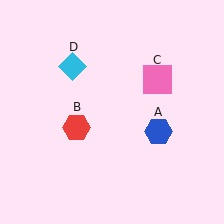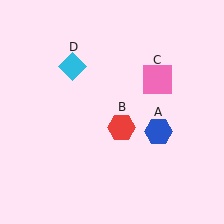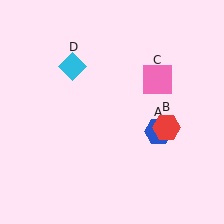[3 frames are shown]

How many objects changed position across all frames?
1 object changed position: red hexagon (object B).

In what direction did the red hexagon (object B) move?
The red hexagon (object B) moved right.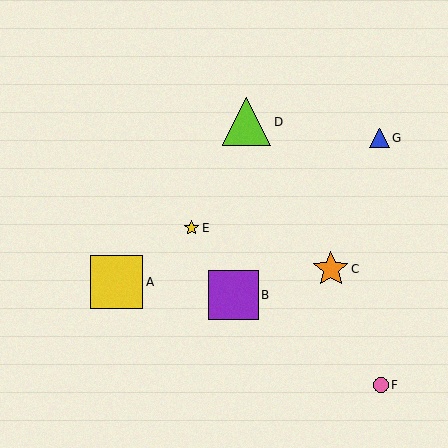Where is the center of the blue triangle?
The center of the blue triangle is at (379, 138).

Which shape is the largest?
The yellow square (labeled A) is the largest.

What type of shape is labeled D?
Shape D is a lime triangle.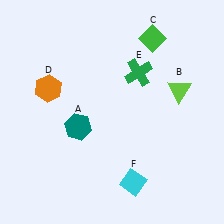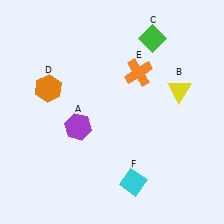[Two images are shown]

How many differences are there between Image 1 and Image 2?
There are 3 differences between the two images.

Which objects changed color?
A changed from teal to purple. B changed from lime to yellow. E changed from green to orange.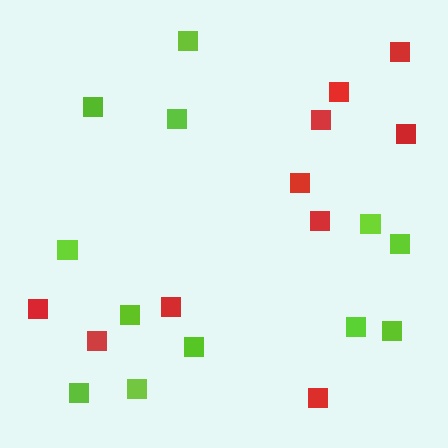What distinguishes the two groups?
There are 2 groups: one group of lime squares (12) and one group of red squares (10).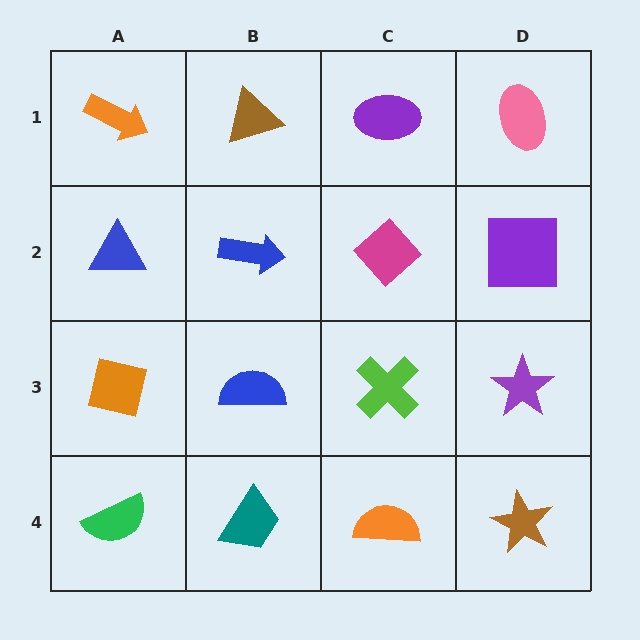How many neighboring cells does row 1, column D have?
2.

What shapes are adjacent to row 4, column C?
A lime cross (row 3, column C), a teal trapezoid (row 4, column B), a brown star (row 4, column D).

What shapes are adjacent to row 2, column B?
A brown triangle (row 1, column B), a blue semicircle (row 3, column B), a blue triangle (row 2, column A), a magenta diamond (row 2, column C).